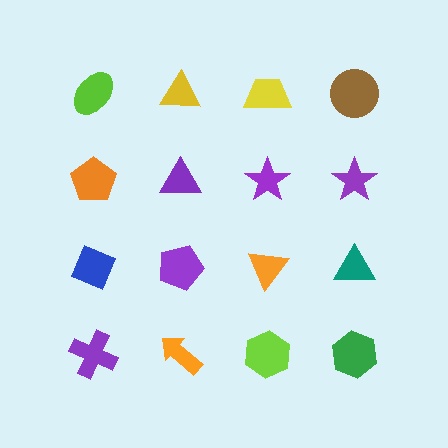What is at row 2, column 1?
An orange pentagon.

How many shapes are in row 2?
4 shapes.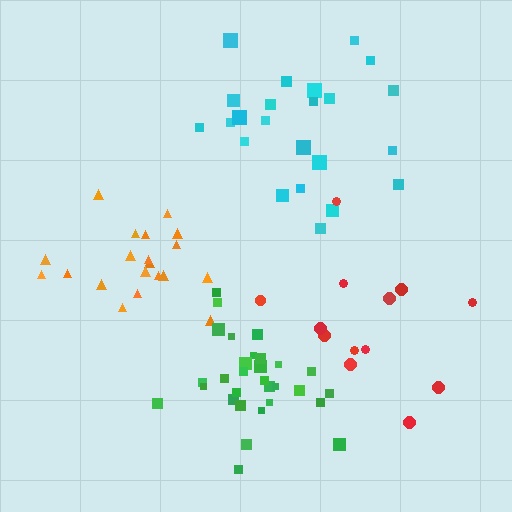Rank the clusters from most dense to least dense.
green, orange, cyan, red.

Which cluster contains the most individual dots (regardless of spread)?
Green (30).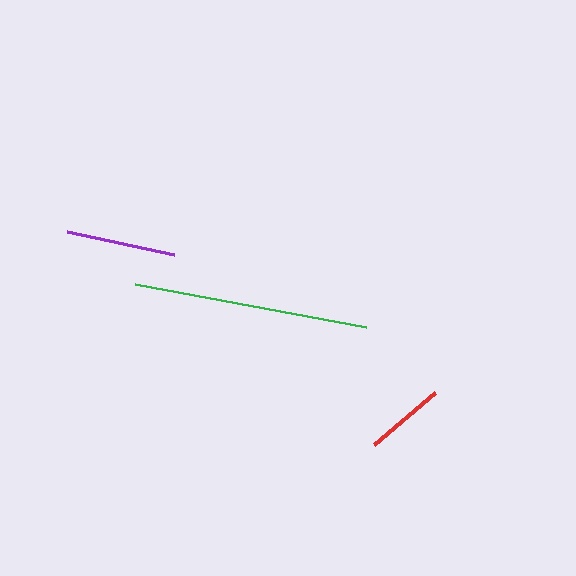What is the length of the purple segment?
The purple segment is approximately 109 pixels long.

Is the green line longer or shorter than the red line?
The green line is longer than the red line.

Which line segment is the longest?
The green line is the longest at approximately 234 pixels.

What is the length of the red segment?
The red segment is approximately 80 pixels long.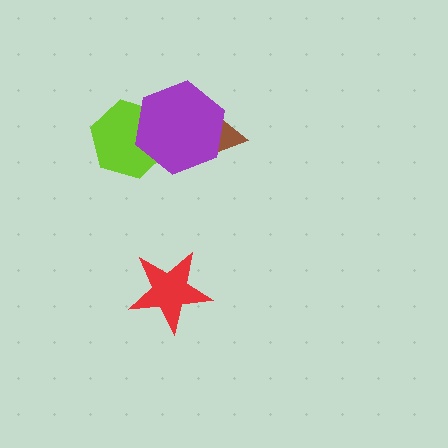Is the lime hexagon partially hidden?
Yes, it is partially covered by another shape.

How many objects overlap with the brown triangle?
1 object overlaps with the brown triangle.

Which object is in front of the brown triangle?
The purple hexagon is in front of the brown triangle.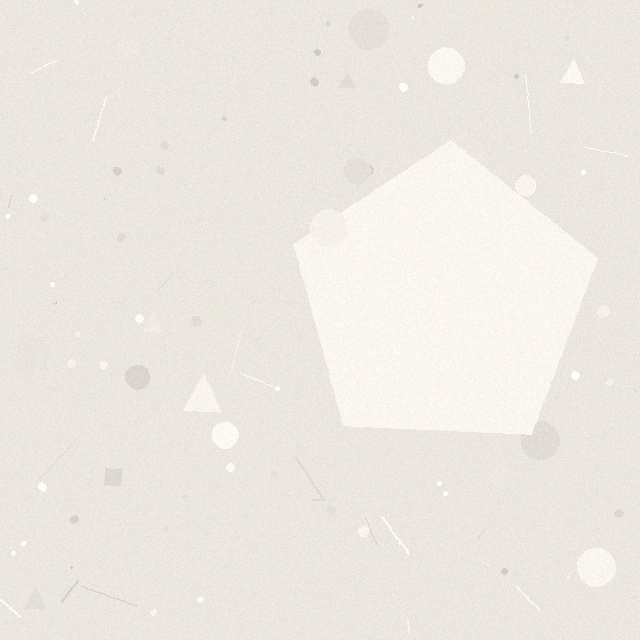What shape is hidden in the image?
A pentagon is hidden in the image.